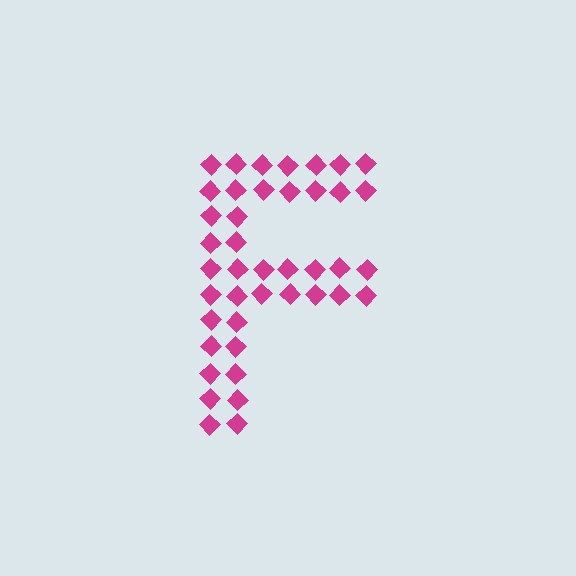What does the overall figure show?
The overall figure shows the letter F.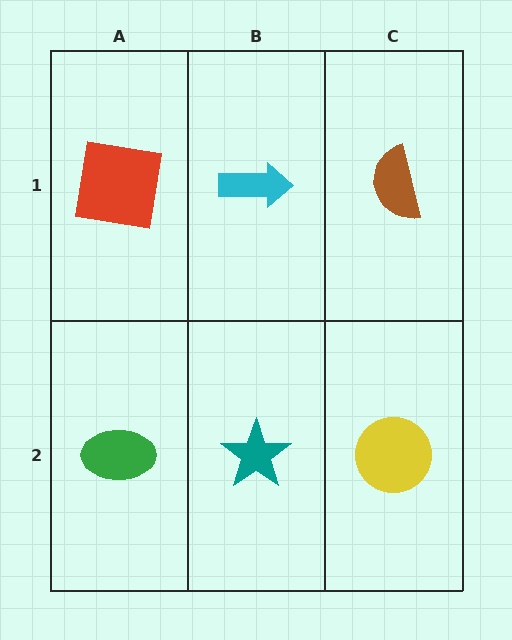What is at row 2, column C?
A yellow circle.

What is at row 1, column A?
A red square.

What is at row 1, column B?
A cyan arrow.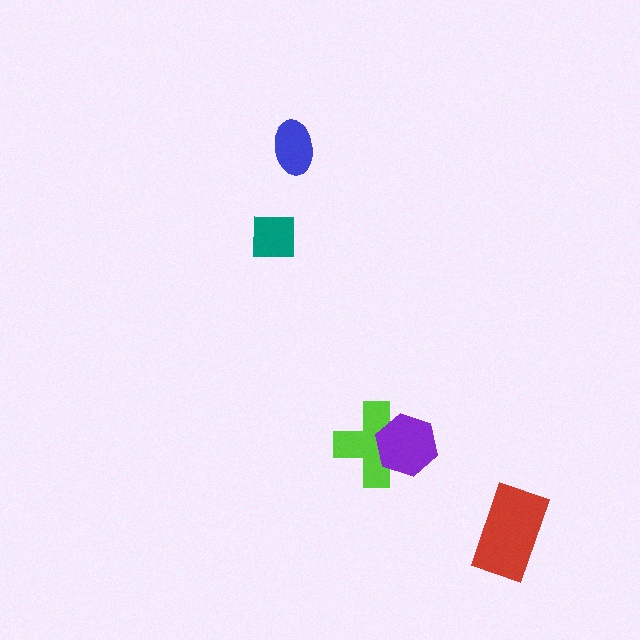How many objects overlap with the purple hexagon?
1 object overlaps with the purple hexagon.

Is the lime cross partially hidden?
Yes, it is partially covered by another shape.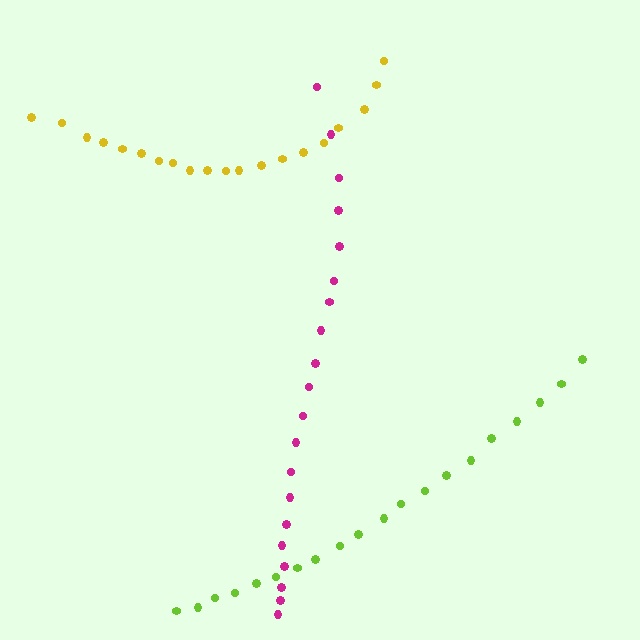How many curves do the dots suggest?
There are 3 distinct paths.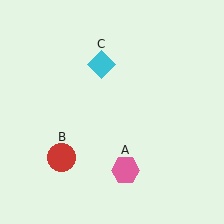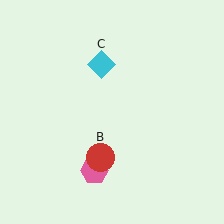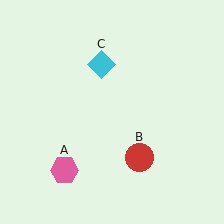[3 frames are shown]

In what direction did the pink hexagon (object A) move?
The pink hexagon (object A) moved left.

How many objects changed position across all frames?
2 objects changed position: pink hexagon (object A), red circle (object B).